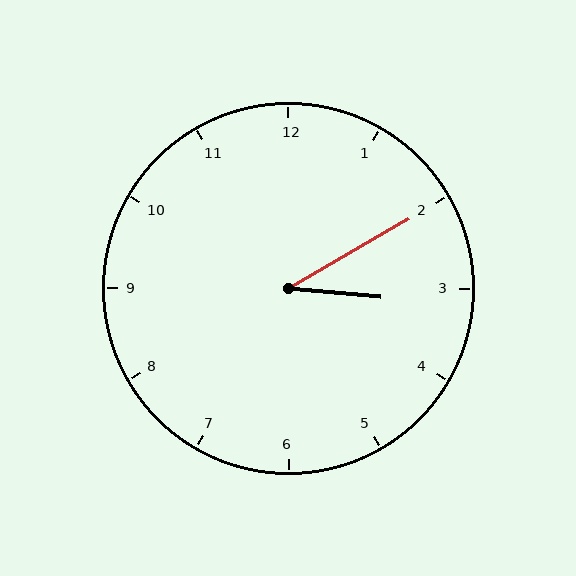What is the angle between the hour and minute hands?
Approximately 35 degrees.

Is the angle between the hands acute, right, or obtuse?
It is acute.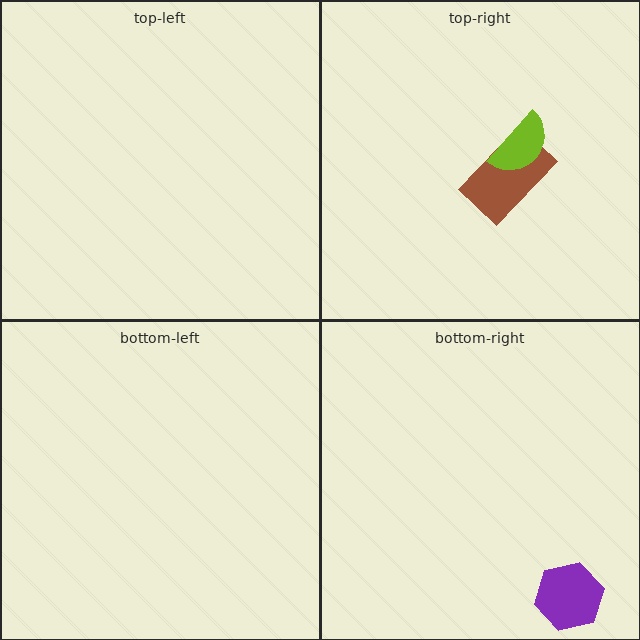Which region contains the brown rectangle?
The top-right region.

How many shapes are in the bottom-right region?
1.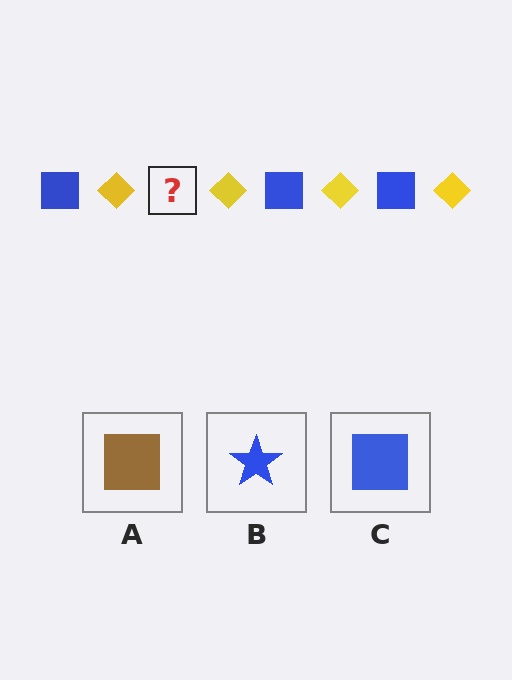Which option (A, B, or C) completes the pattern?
C.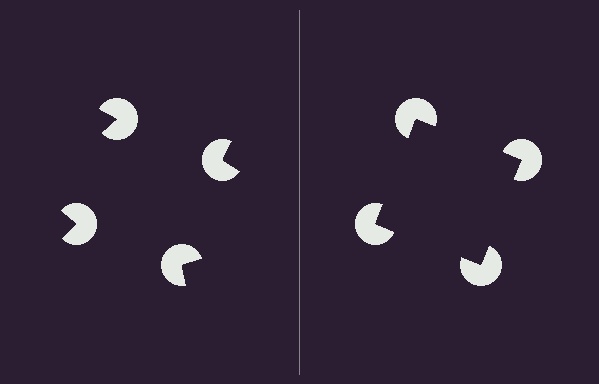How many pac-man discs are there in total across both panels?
8 — 4 on each side.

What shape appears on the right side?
An illusory square.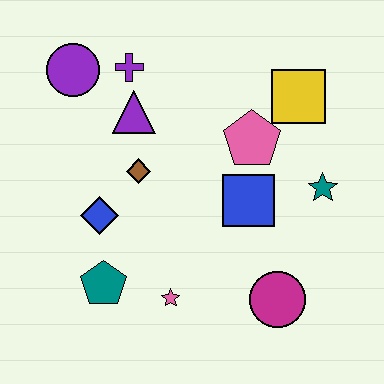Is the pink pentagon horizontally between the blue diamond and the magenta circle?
Yes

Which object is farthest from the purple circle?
The magenta circle is farthest from the purple circle.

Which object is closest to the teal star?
The blue square is closest to the teal star.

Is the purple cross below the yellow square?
No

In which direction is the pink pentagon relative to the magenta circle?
The pink pentagon is above the magenta circle.